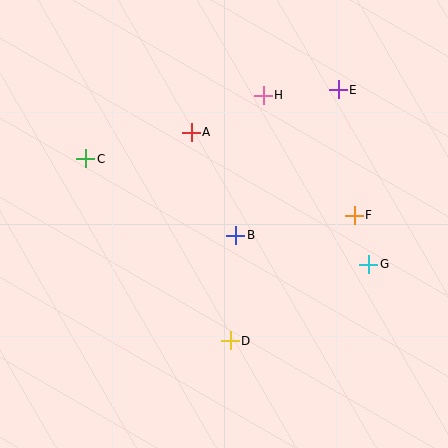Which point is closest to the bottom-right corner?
Point G is closest to the bottom-right corner.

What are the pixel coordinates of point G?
Point G is at (369, 264).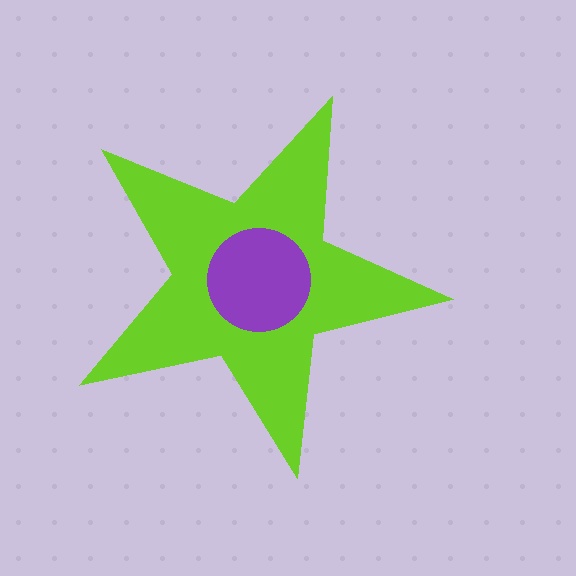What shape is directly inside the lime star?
The purple circle.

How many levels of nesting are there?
2.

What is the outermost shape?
The lime star.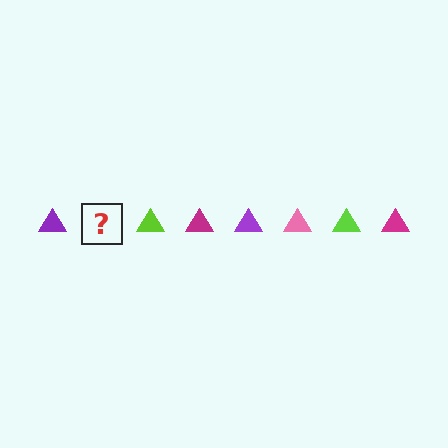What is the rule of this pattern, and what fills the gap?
The rule is that the pattern cycles through purple, pink, lime, magenta triangles. The gap should be filled with a pink triangle.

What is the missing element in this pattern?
The missing element is a pink triangle.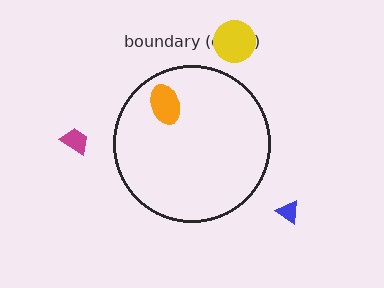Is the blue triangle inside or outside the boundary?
Outside.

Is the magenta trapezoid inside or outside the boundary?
Outside.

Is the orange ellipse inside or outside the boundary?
Inside.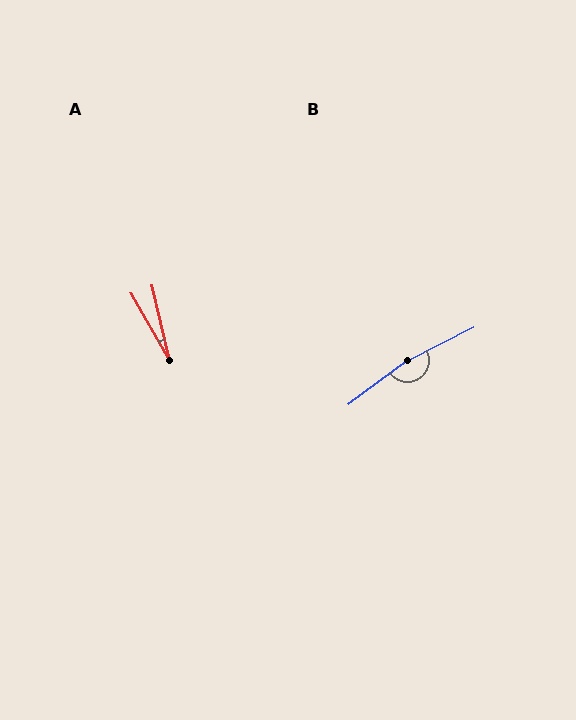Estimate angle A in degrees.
Approximately 17 degrees.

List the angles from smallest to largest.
A (17°), B (170°).